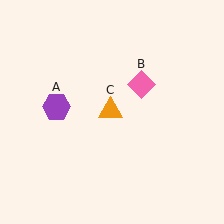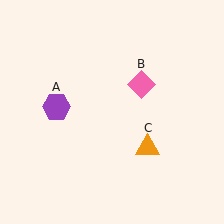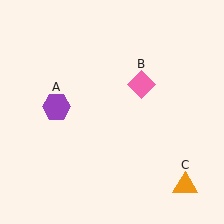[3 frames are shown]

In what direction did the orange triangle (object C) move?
The orange triangle (object C) moved down and to the right.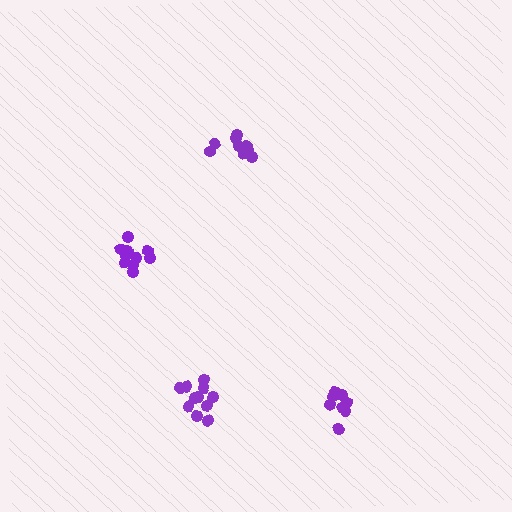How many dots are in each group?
Group 1: 8 dots, Group 2: 10 dots, Group 3: 10 dots, Group 4: 11 dots (39 total).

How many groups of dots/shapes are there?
There are 4 groups.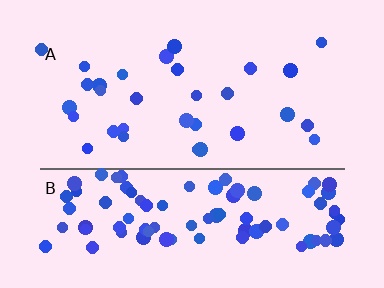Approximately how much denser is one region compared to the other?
Approximately 3.3× — region B over region A.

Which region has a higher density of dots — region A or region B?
B (the bottom).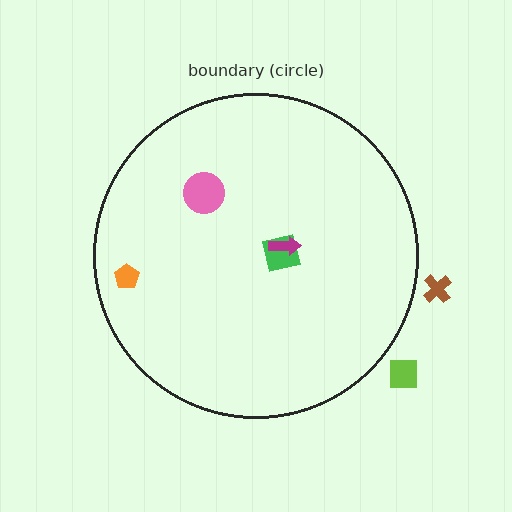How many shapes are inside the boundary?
4 inside, 2 outside.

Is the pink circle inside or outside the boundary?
Inside.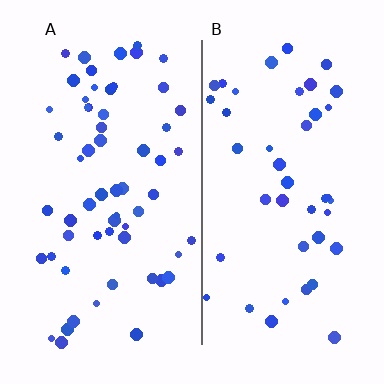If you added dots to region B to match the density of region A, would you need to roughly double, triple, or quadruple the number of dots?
Approximately double.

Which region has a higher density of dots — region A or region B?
A (the left).